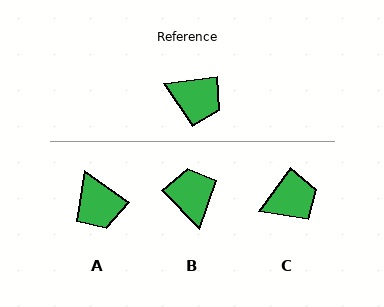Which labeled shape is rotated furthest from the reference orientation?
B, about 127 degrees away.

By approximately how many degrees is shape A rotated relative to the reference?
Approximately 43 degrees clockwise.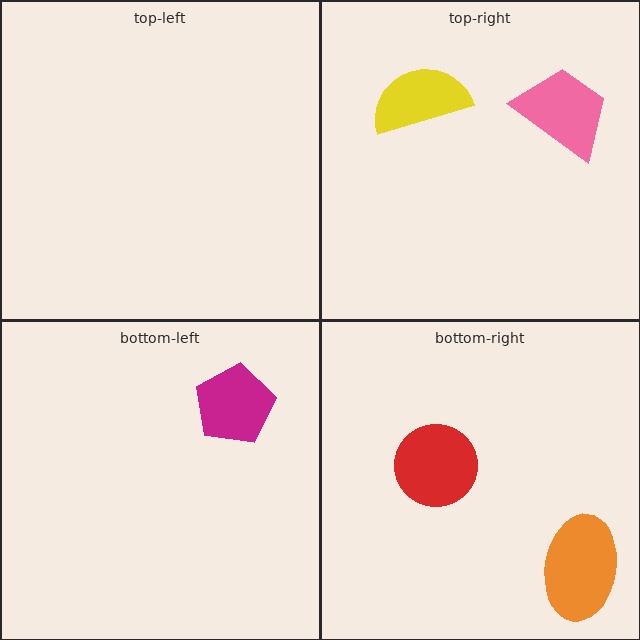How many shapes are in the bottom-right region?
2.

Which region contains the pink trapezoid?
The top-right region.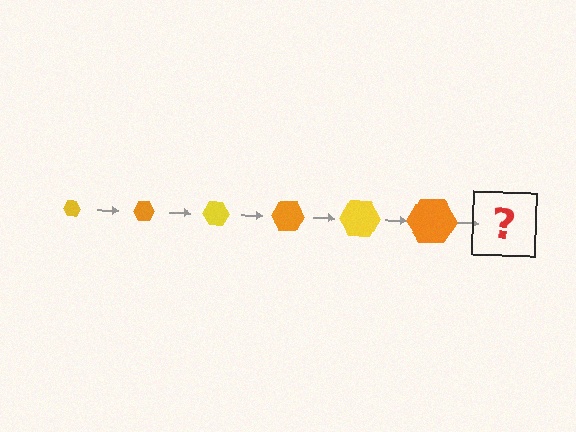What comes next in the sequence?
The next element should be a yellow hexagon, larger than the previous one.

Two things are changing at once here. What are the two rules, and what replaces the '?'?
The two rules are that the hexagon grows larger each step and the color cycles through yellow and orange. The '?' should be a yellow hexagon, larger than the previous one.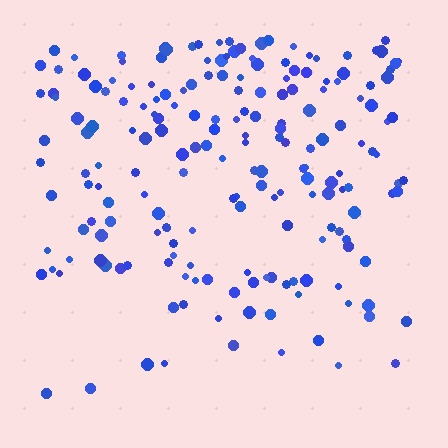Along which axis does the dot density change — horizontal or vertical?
Vertical.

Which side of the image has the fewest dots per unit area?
The bottom.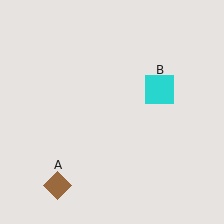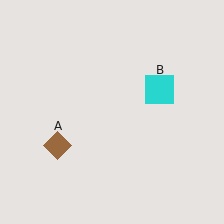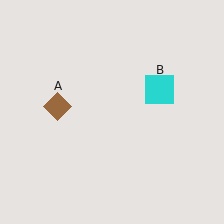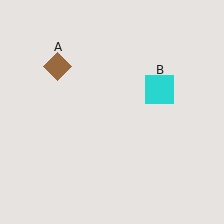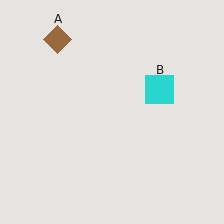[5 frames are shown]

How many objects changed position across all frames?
1 object changed position: brown diamond (object A).